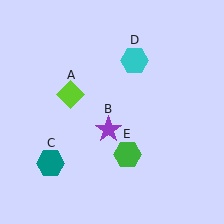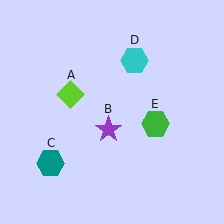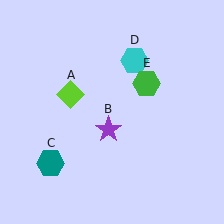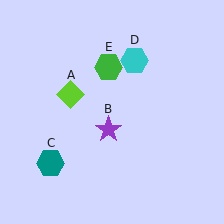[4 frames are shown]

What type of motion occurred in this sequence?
The green hexagon (object E) rotated counterclockwise around the center of the scene.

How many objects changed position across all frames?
1 object changed position: green hexagon (object E).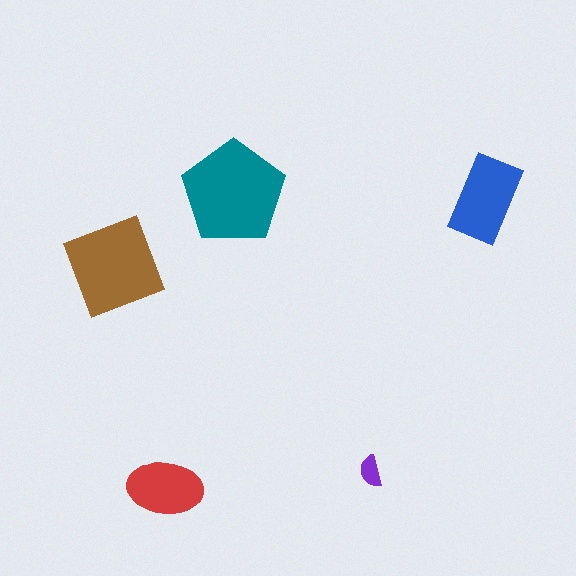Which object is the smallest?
The purple semicircle.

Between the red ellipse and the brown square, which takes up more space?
The brown square.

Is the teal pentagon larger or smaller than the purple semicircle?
Larger.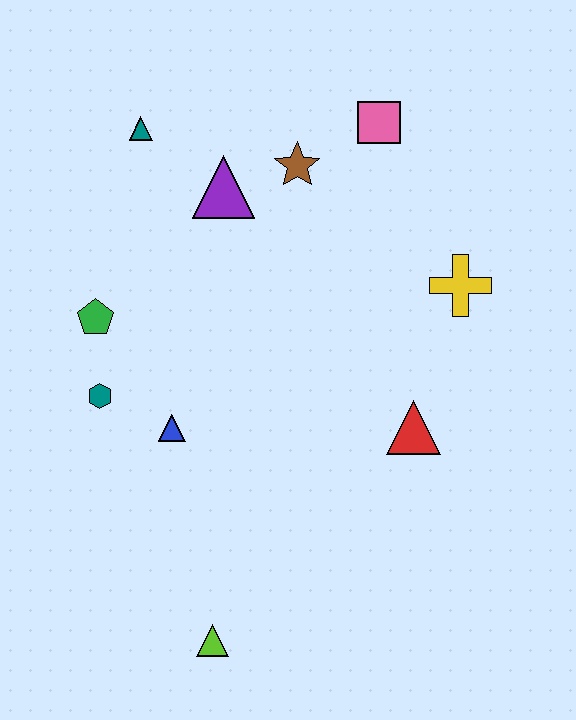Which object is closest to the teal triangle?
The purple triangle is closest to the teal triangle.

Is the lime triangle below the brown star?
Yes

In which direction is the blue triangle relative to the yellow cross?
The blue triangle is to the left of the yellow cross.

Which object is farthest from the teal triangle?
The lime triangle is farthest from the teal triangle.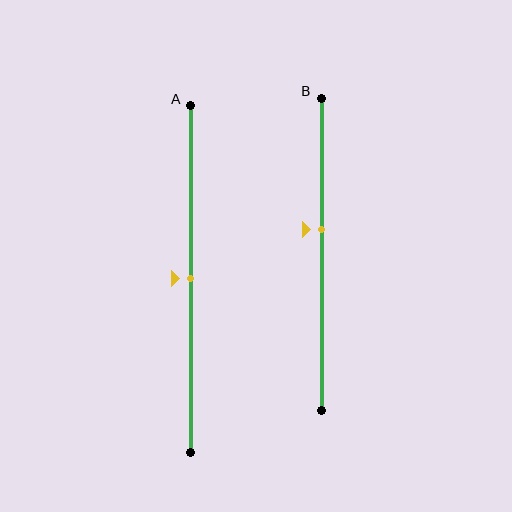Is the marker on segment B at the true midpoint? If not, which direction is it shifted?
No, the marker on segment B is shifted upward by about 8% of the segment length.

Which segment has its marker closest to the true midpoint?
Segment A has its marker closest to the true midpoint.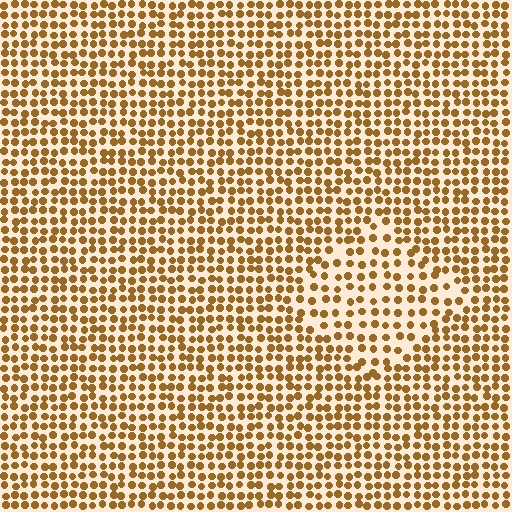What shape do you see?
I see a diamond.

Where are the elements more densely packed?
The elements are more densely packed outside the diamond boundary.